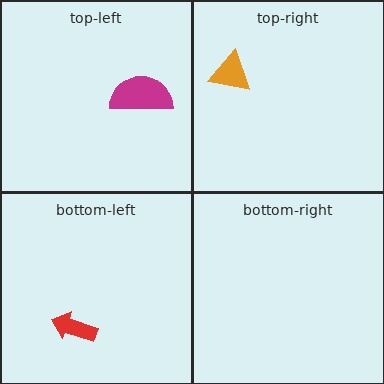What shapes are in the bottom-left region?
The red arrow.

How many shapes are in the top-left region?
1.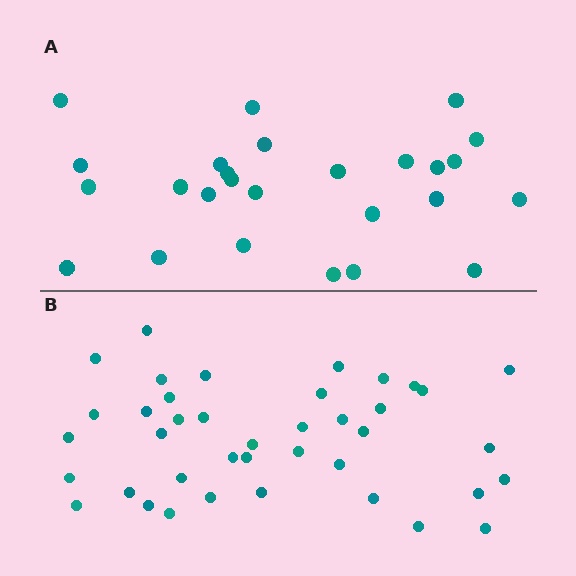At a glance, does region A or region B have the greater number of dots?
Region B (the bottom region) has more dots.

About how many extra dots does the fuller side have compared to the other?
Region B has approximately 15 more dots than region A.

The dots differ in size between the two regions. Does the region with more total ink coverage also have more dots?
No. Region A has more total ink coverage because its dots are larger, but region B actually contains more individual dots. Total area can be misleading — the number of items is what matters here.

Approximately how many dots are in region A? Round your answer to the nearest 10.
About 30 dots. (The exact count is 26, which rounds to 30.)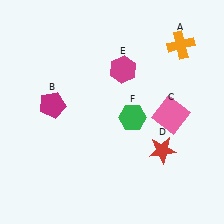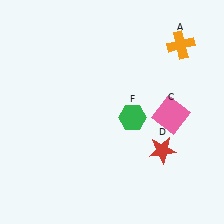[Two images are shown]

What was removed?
The magenta pentagon (B), the magenta hexagon (E) were removed in Image 2.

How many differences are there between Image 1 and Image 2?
There are 2 differences between the two images.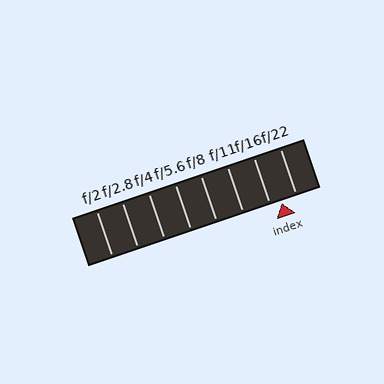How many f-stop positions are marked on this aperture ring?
There are 8 f-stop positions marked.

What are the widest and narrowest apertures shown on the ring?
The widest aperture shown is f/2 and the narrowest is f/22.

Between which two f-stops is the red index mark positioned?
The index mark is between f/16 and f/22.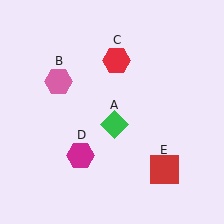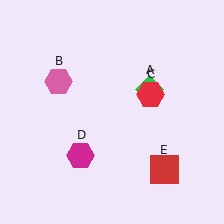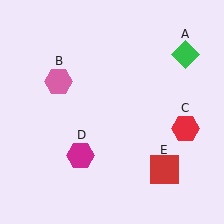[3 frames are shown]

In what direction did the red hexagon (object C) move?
The red hexagon (object C) moved down and to the right.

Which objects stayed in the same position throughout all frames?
Pink hexagon (object B) and magenta hexagon (object D) and red square (object E) remained stationary.